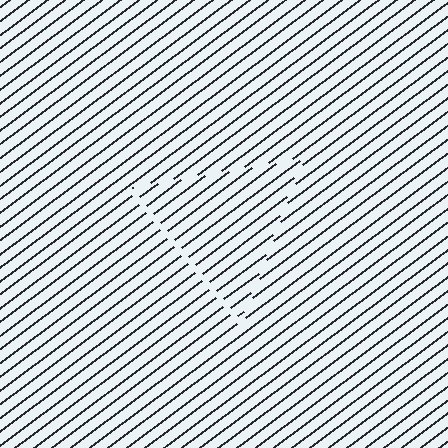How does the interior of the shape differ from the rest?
The interior of the shape contains the same grating, shifted by half a period — the contour is defined by the phase discontinuity where line-ends from the inner and outer gratings abut.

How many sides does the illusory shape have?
3 sides — the line-ends trace a triangle.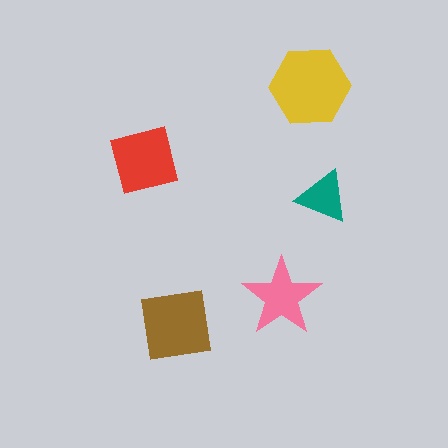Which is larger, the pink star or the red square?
The red square.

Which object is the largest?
The yellow hexagon.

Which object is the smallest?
The teal triangle.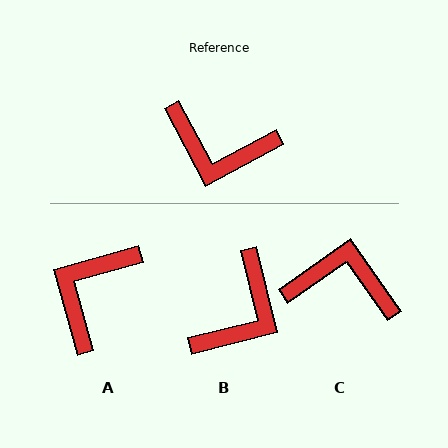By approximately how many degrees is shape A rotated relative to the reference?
Approximately 102 degrees clockwise.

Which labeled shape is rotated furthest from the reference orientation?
C, about 173 degrees away.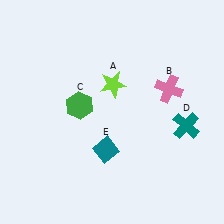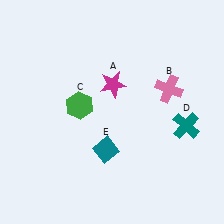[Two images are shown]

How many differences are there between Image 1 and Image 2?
There is 1 difference between the two images.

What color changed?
The star (A) changed from lime in Image 1 to magenta in Image 2.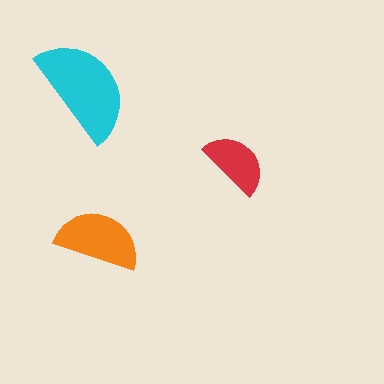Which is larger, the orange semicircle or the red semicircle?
The orange one.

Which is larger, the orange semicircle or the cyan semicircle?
The cyan one.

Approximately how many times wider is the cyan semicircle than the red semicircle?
About 1.5 times wider.